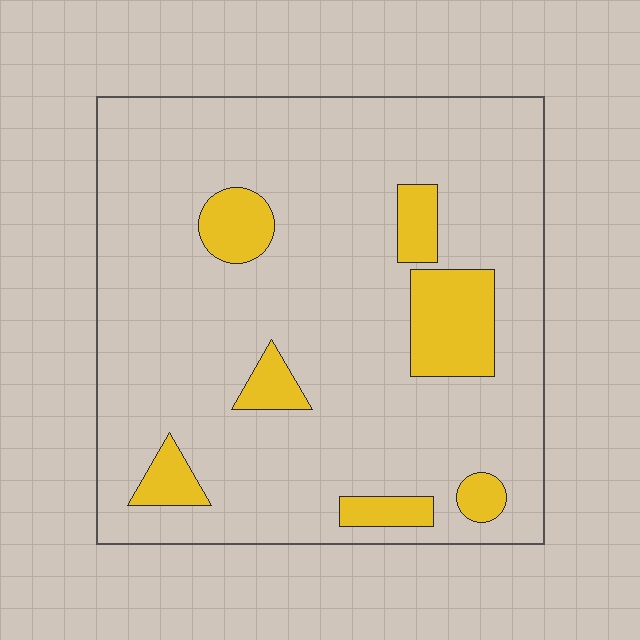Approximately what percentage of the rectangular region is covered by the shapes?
Approximately 15%.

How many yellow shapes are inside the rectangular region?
7.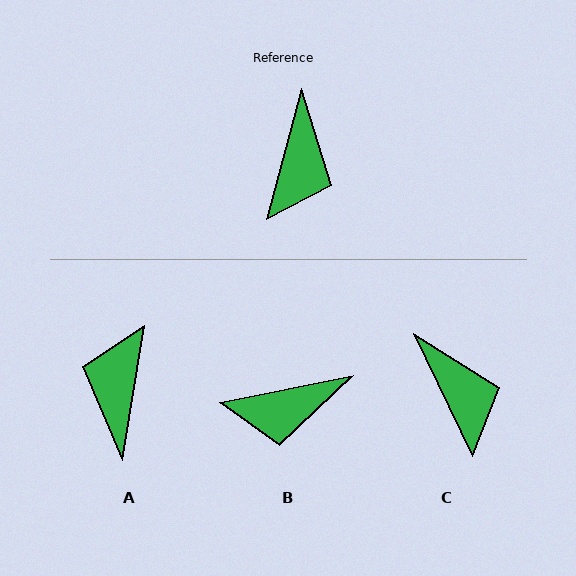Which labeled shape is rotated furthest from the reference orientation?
A, about 174 degrees away.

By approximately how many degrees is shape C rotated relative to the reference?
Approximately 41 degrees counter-clockwise.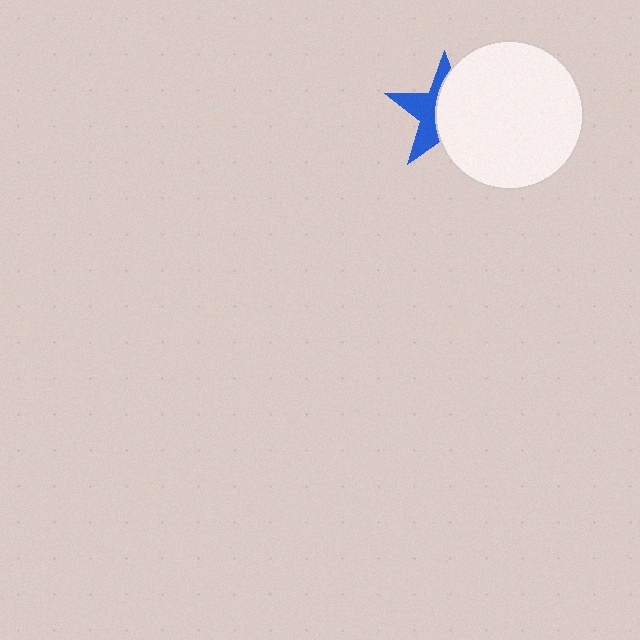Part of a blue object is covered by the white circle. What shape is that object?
It is a star.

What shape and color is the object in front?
The object in front is a white circle.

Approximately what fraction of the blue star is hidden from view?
Roughly 57% of the blue star is hidden behind the white circle.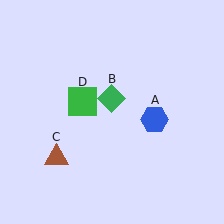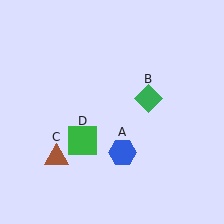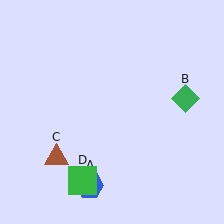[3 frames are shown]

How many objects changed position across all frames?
3 objects changed position: blue hexagon (object A), green diamond (object B), green square (object D).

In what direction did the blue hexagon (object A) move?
The blue hexagon (object A) moved down and to the left.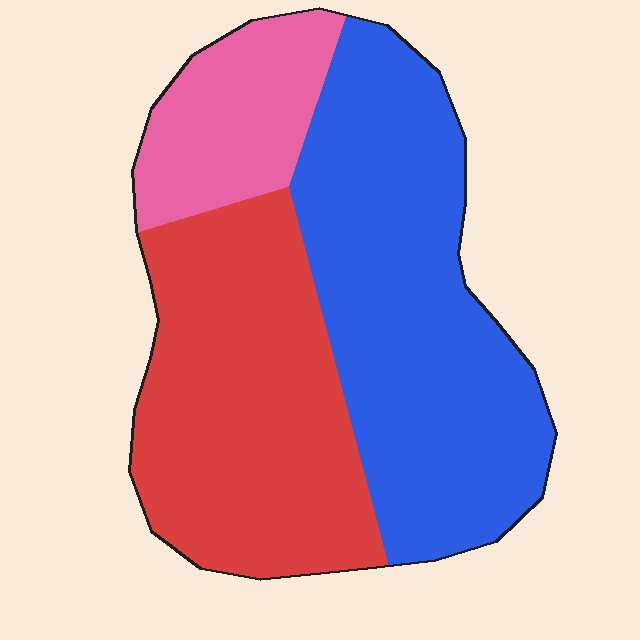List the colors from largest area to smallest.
From largest to smallest: blue, red, pink.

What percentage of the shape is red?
Red covers around 40% of the shape.